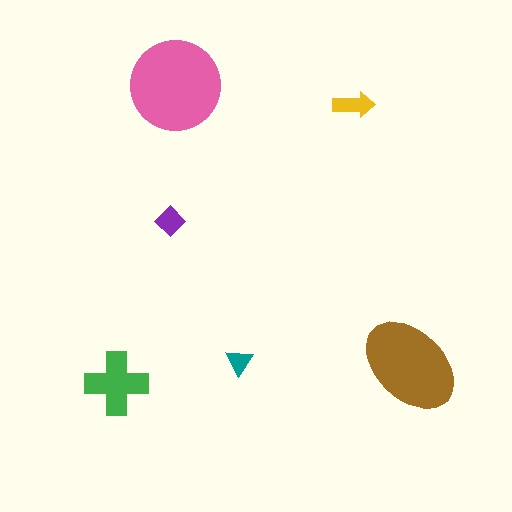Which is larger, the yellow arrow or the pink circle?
The pink circle.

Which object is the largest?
The pink circle.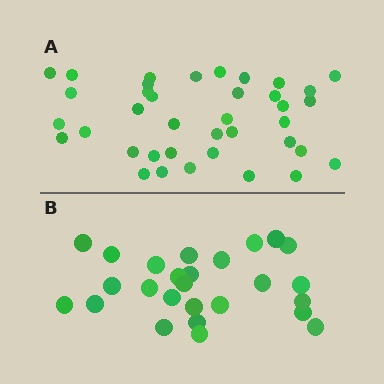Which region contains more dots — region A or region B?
Region A (the top region) has more dots.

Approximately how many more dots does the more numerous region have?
Region A has roughly 12 or so more dots than region B.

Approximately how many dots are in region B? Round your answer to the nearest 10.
About 30 dots. (The exact count is 26, which rounds to 30.)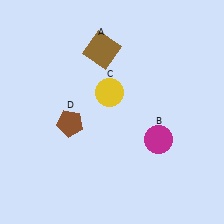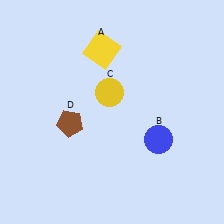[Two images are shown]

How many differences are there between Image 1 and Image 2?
There are 2 differences between the two images.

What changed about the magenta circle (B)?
In Image 1, B is magenta. In Image 2, it changed to blue.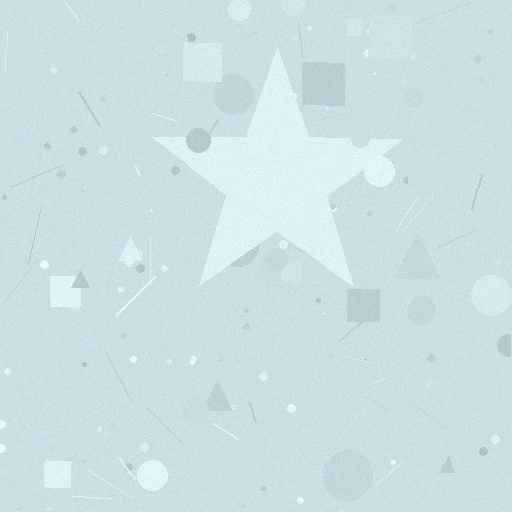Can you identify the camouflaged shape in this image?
The camouflaged shape is a star.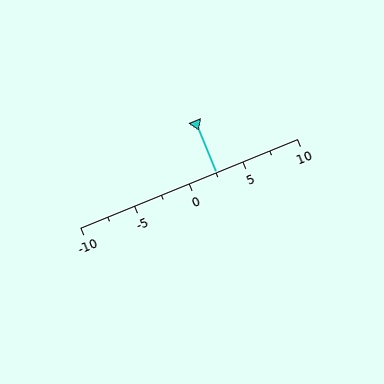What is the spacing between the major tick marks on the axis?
The major ticks are spaced 5 apart.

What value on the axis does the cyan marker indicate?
The marker indicates approximately 2.5.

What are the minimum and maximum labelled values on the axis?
The axis runs from -10 to 10.